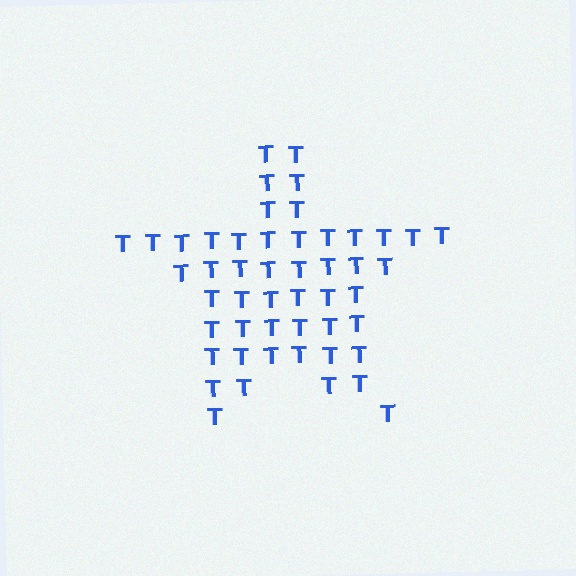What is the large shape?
The large shape is a star.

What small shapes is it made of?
It is made of small letter T's.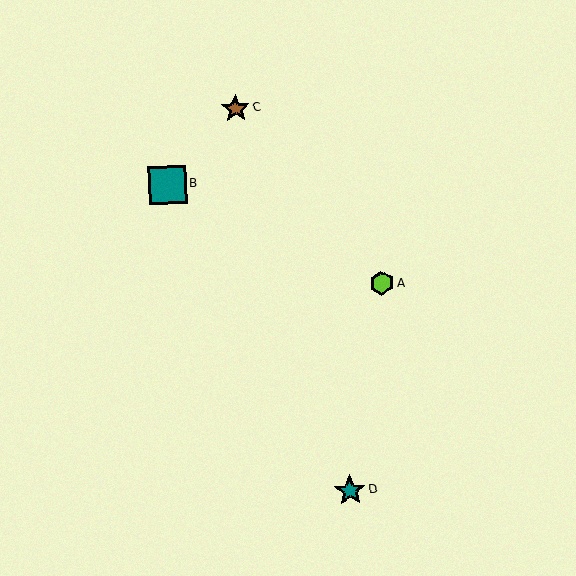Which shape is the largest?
The teal square (labeled B) is the largest.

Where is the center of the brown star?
The center of the brown star is at (236, 109).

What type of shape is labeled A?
Shape A is a lime hexagon.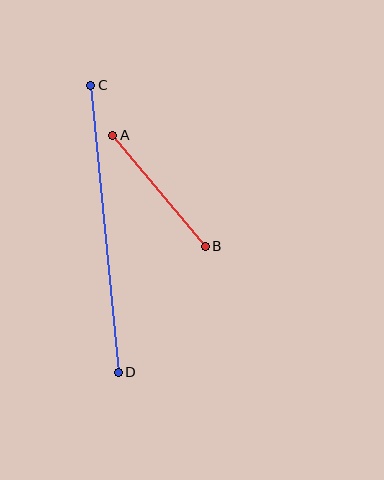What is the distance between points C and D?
The distance is approximately 289 pixels.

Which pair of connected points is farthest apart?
Points C and D are farthest apart.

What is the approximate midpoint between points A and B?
The midpoint is at approximately (159, 191) pixels.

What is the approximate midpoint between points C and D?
The midpoint is at approximately (105, 229) pixels.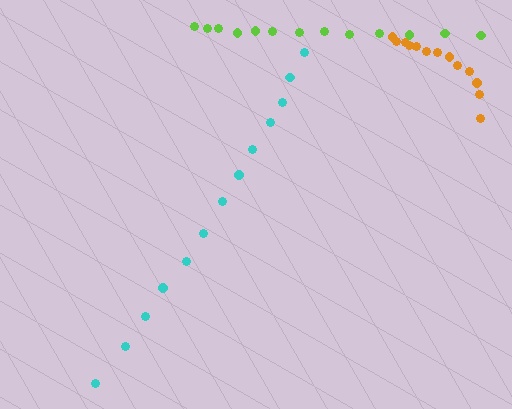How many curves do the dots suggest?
There are 3 distinct paths.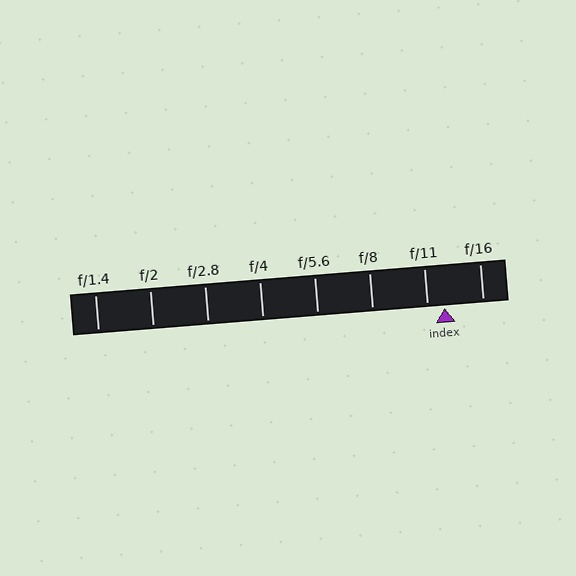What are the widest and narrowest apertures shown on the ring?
The widest aperture shown is f/1.4 and the narrowest is f/16.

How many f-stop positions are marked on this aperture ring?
There are 8 f-stop positions marked.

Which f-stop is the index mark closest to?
The index mark is closest to f/11.